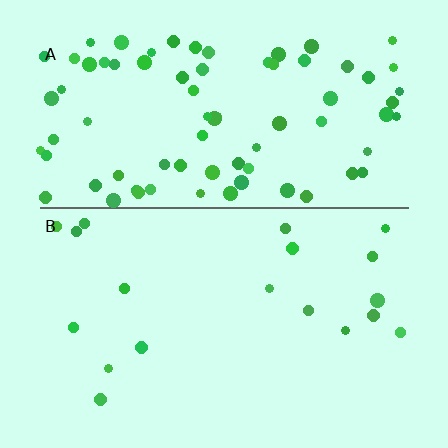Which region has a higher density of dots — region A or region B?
A (the top).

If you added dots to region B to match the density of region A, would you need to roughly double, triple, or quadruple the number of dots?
Approximately quadruple.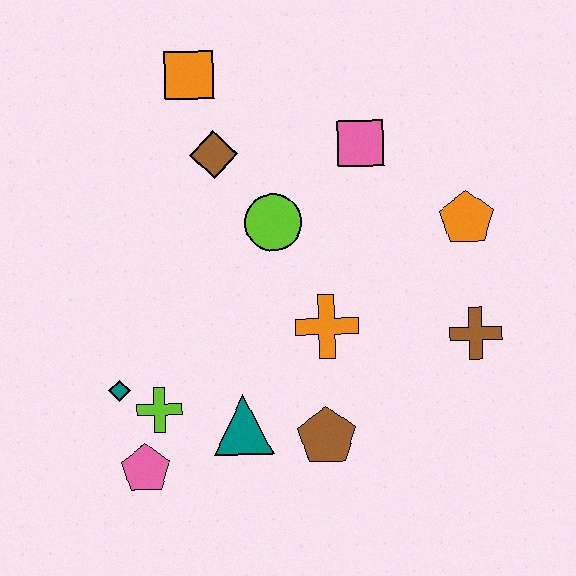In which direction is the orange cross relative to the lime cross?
The orange cross is to the right of the lime cross.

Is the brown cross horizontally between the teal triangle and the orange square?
No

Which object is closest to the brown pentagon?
The teal triangle is closest to the brown pentagon.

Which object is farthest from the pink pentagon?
The orange pentagon is farthest from the pink pentagon.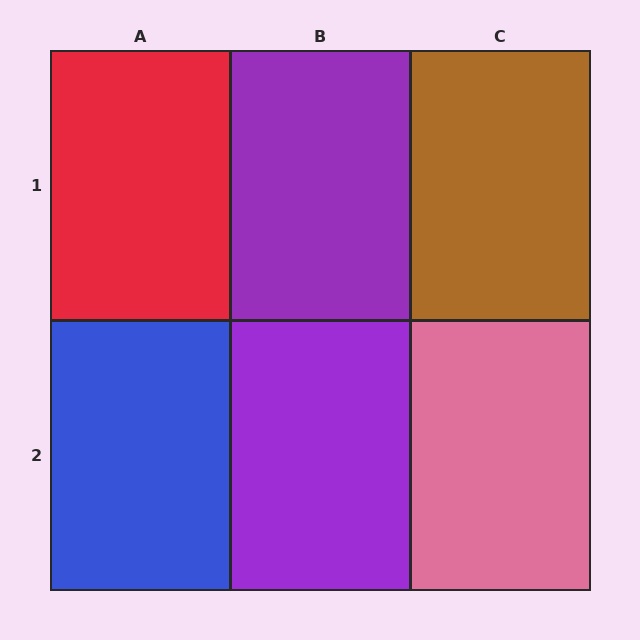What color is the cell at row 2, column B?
Purple.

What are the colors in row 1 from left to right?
Red, purple, brown.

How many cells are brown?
1 cell is brown.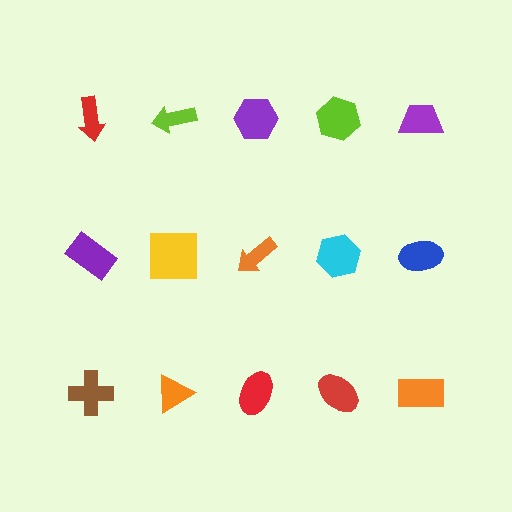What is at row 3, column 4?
A red ellipse.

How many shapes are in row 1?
5 shapes.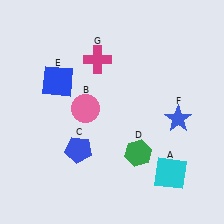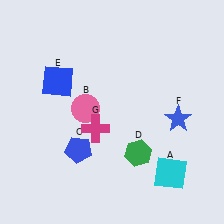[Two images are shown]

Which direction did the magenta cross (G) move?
The magenta cross (G) moved down.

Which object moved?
The magenta cross (G) moved down.